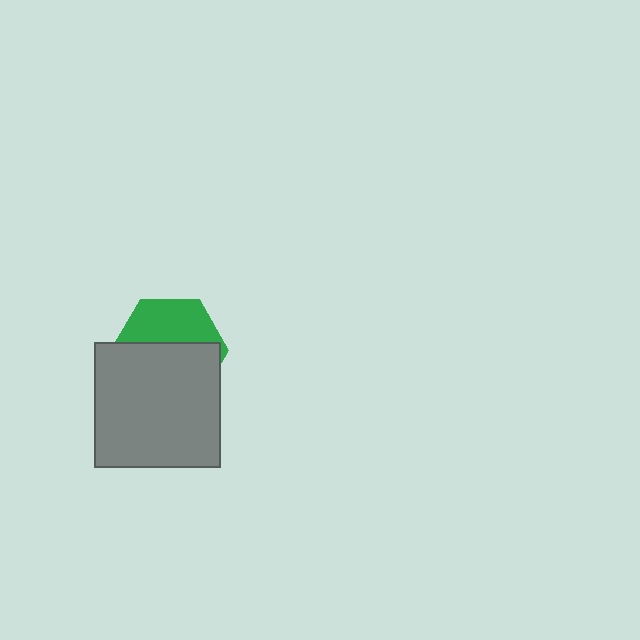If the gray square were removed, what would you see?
You would see the complete green hexagon.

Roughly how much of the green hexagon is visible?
A small part of it is visible (roughly 40%).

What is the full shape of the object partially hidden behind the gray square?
The partially hidden object is a green hexagon.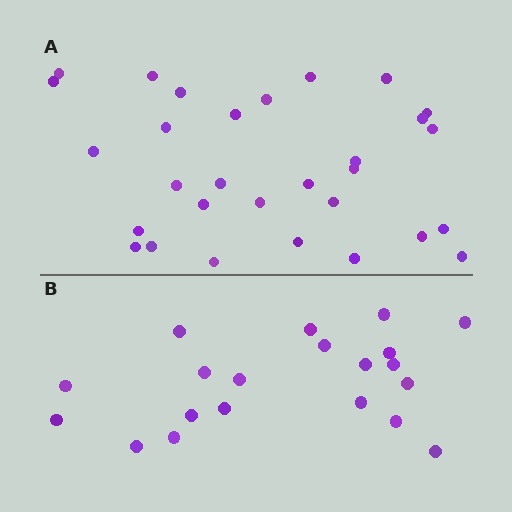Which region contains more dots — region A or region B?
Region A (the top region) has more dots.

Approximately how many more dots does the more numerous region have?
Region A has roughly 10 or so more dots than region B.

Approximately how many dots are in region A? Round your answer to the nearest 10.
About 30 dots.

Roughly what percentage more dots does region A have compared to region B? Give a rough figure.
About 50% more.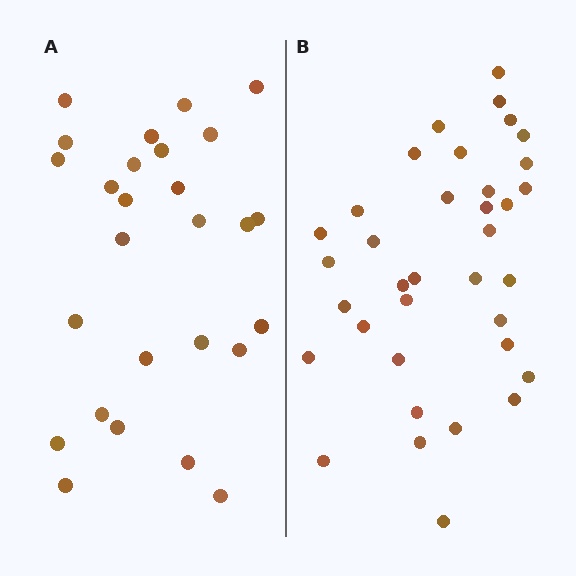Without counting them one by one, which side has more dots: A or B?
Region B (the right region) has more dots.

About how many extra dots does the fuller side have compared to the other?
Region B has roughly 8 or so more dots than region A.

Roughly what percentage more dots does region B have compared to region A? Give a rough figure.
About 35% more.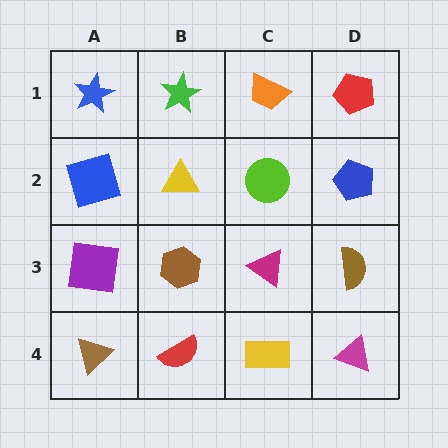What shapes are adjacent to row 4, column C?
A magenta triangle (row 3, column C), a red semicircle (row 4, column B), a magenta triangle (row 4, column D).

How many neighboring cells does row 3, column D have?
3.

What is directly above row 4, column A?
A purple square.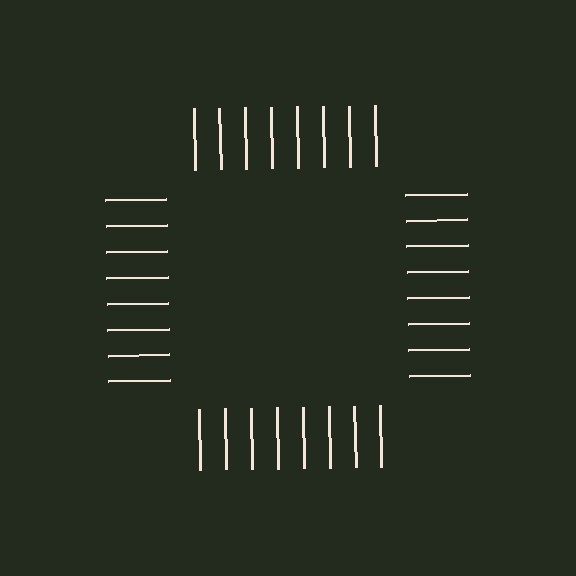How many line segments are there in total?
32 — 8 along each of the 4 edges.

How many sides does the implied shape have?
4 sides — the line-ends trace a square.